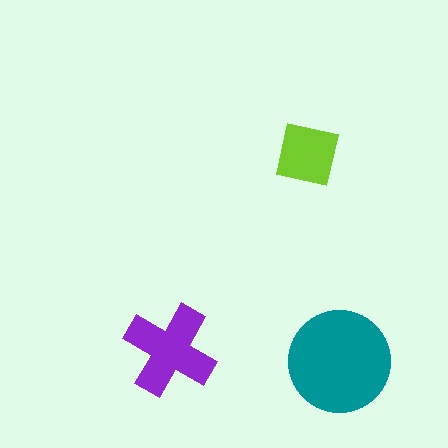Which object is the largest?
The teal circle.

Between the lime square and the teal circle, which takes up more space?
The teal circle.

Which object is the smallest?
The lime square.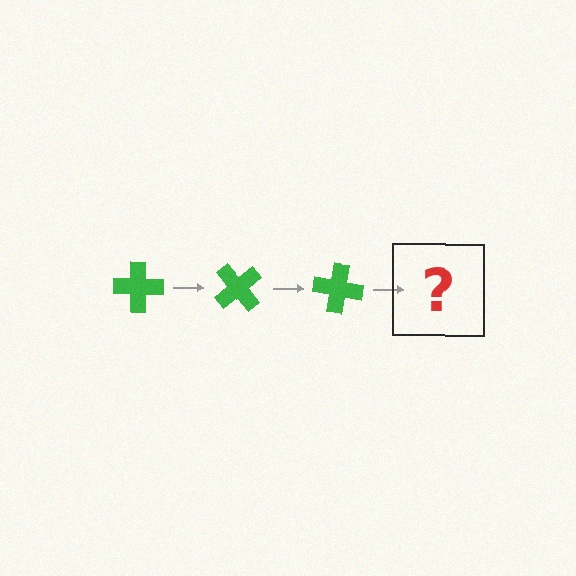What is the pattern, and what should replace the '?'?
The pattern is that the cross rotates 50 degrees each step. The '?' should be a green cross rotated 150 degrees.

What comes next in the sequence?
The next element should be a green cross rotated 150 degrees.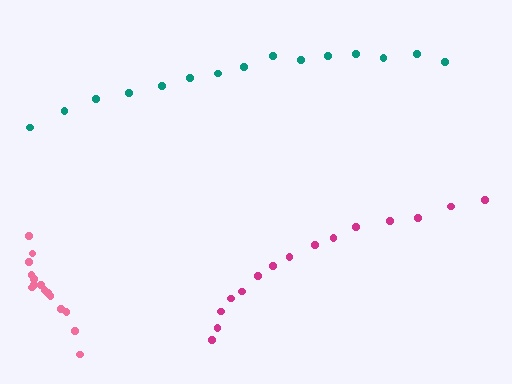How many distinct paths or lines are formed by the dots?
There are 3 distinct paths.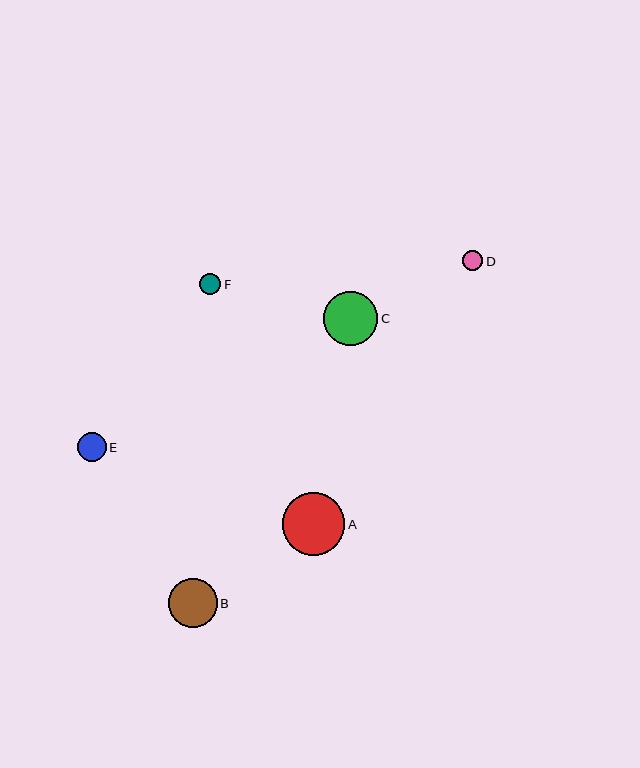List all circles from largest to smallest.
From largest to smallest: A, C, B, E, F, D.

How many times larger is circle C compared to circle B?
Circle C is approximately 1.1 times the size of circle B.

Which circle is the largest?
Circle A is the largest with a size of approximately 63 pixels.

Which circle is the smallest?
Circle D is the smallest with a size of approximately 20 pixels.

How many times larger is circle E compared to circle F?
Circle E is approximately 1.4 times the size of circle F.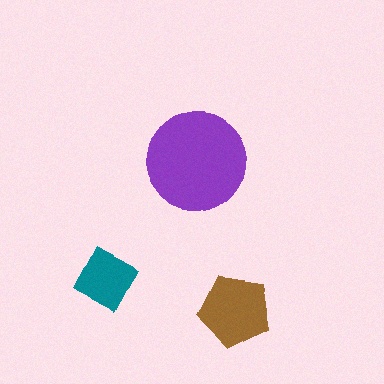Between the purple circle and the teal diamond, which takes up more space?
The purple circle.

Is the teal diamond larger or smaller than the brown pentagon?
Smaller.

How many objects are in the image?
There are 3 objects in the image.